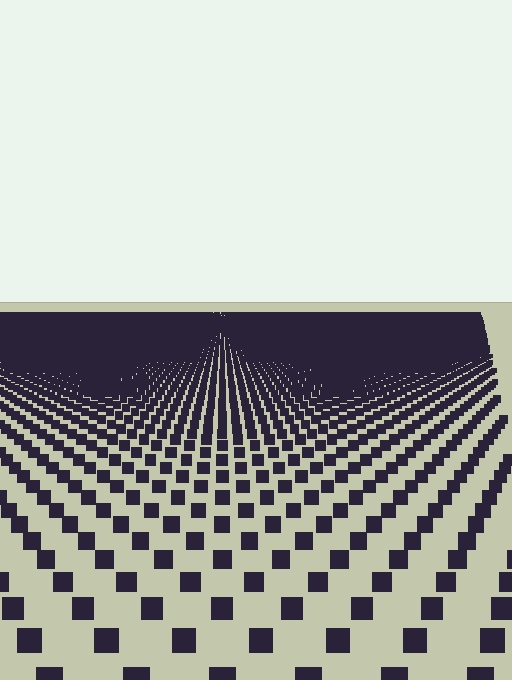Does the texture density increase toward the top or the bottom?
Density increases toward the top.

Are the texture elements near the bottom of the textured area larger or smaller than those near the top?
Larger. Near the bottom, elements are closer to the viewer and appear at a bigger on-screen size.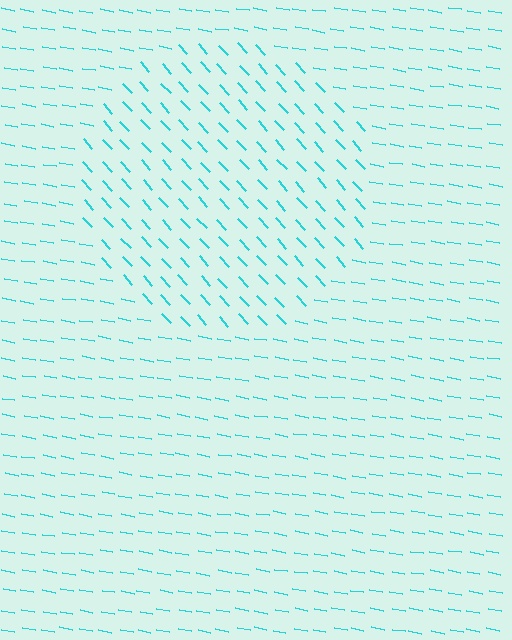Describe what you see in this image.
The image is filled with small cyan line segments. A circle region in the image has lines oriented differently from the surrounding lines, creating a visible texture boundary.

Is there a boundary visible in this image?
Yes, there is a texture boundary formed by a change in line orientation.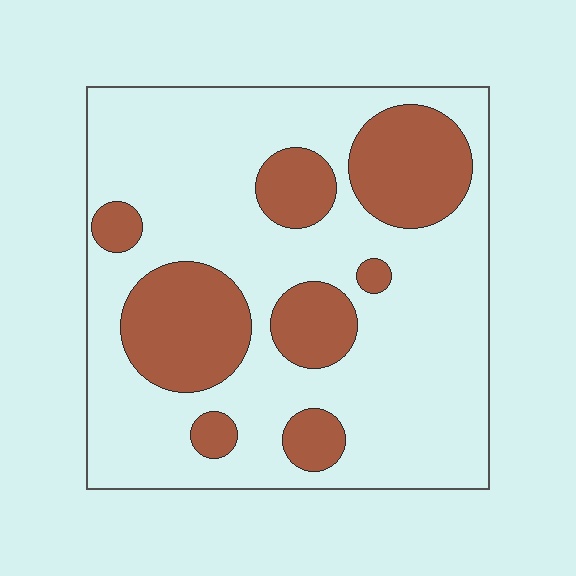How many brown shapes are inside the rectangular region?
8.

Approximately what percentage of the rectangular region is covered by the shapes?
Approximately 30%.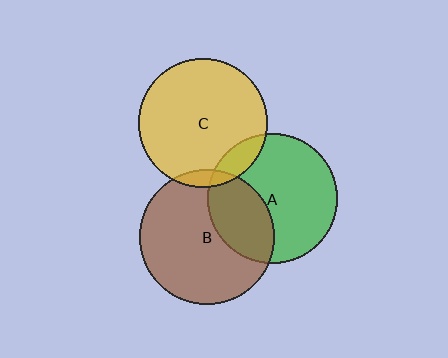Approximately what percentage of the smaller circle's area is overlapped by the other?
Approximately 35%.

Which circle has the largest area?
Circle B (brown).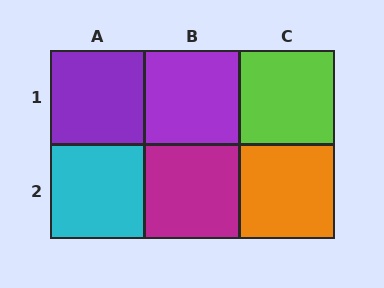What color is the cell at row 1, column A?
Purple.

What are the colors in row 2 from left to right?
Cyan, magenta, orange.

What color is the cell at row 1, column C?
Lime.